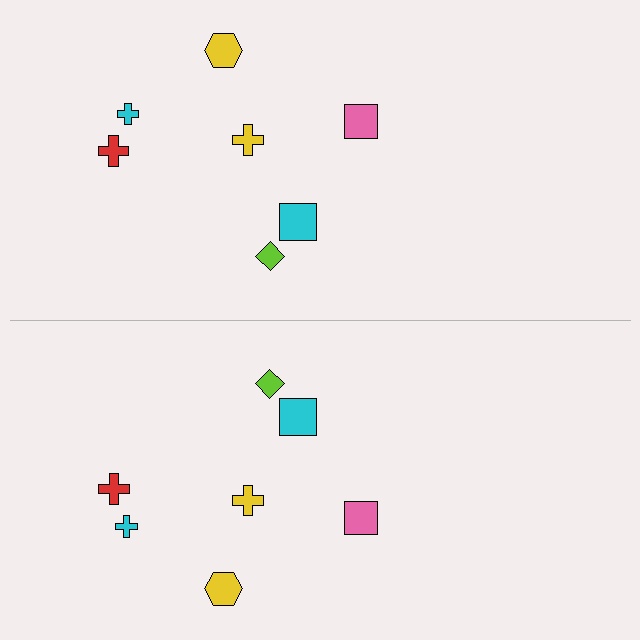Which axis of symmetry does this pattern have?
The pattern has a horizontal axis of symmetry running through the center of the image.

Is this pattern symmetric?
Yes, this pattern has bilateral (reflection) symmetry.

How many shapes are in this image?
There are 14 shapes in this image.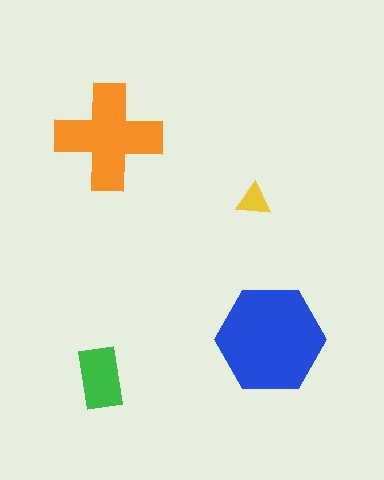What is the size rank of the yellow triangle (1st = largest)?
4th.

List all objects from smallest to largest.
The yellow triangle, the green rectangle, the orange cross, the blue hexagon.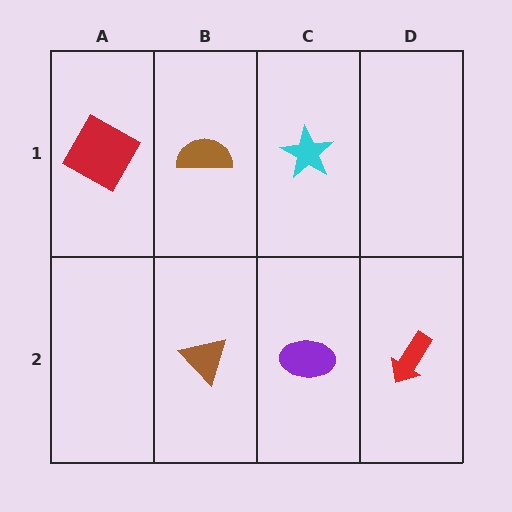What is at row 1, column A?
A red square.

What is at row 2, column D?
A red arrow.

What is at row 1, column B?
A brown semicircle.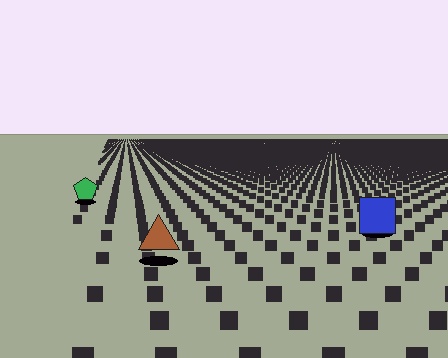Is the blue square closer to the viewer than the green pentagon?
Yes. The blue square is closer — you can tell from the texture gradient: the ground texture is coarser near it.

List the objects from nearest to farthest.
From nearest to farthest: the brown triangle, the blue square, the green pentagon.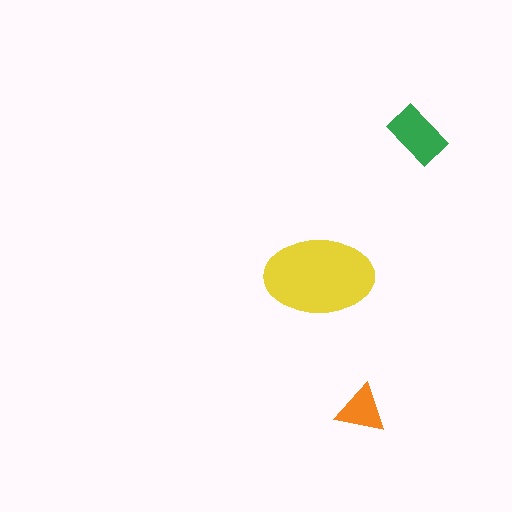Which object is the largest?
The yellow ellipse.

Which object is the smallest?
The orange triangle.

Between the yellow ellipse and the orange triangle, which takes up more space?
The yellow ellipse.